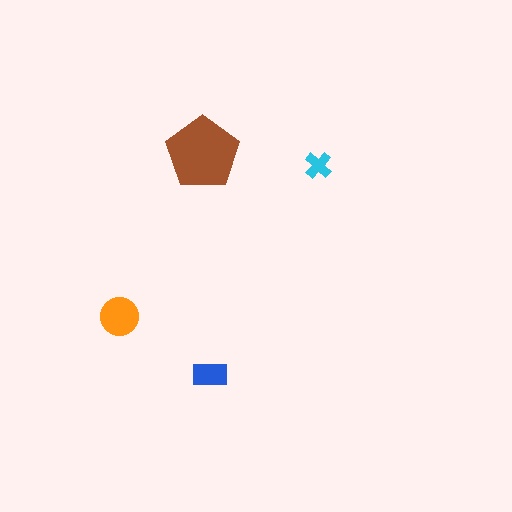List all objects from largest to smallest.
The brown pentagon, the orange circle, the blue rectangle, the cyan cross.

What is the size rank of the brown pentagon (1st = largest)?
1st.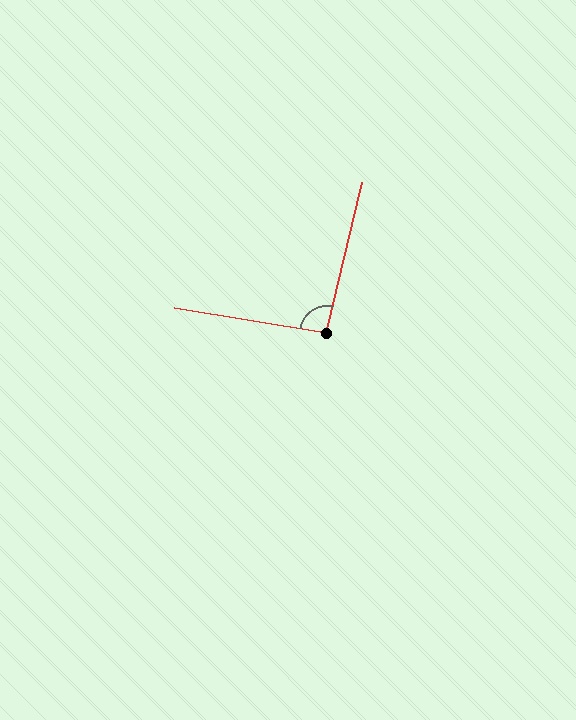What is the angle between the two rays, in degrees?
Approximately 94 degrees.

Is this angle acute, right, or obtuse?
It is approximately a right angle.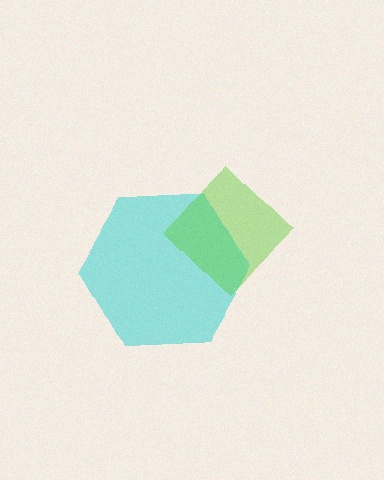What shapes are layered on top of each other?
The layered shapes are: a cyan hexagon, a lime diamond.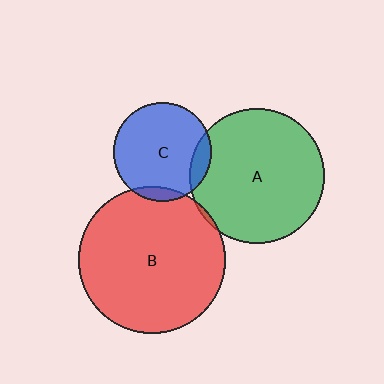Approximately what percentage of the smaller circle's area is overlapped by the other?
Approximately 5%.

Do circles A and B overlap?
Yes.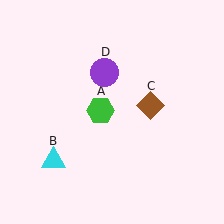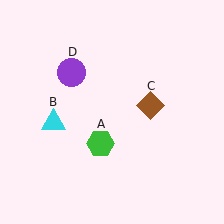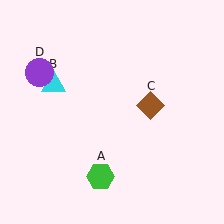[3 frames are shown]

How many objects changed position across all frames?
3 objects changed position: green hexagon (object A), cyan triangle (object B), purple circle (object D).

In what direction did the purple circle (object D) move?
The purple circle (object D) moved left.